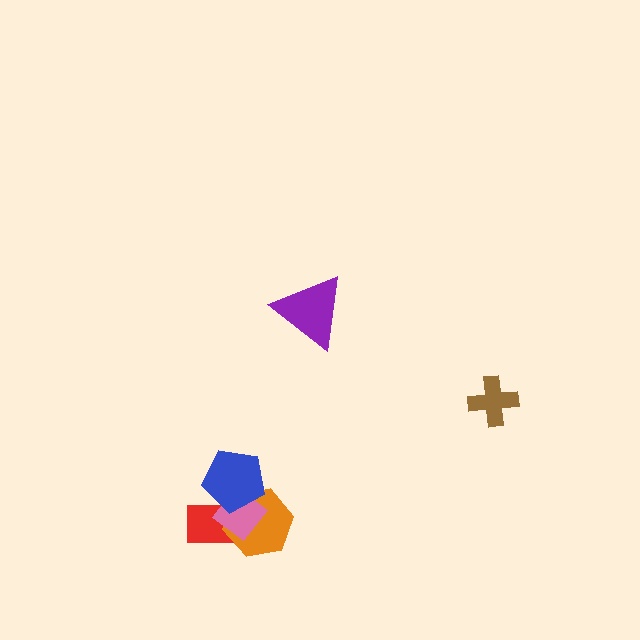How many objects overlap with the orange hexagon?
3 objects overlap with the orange hexagon.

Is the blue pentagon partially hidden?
No, no other shape covers it.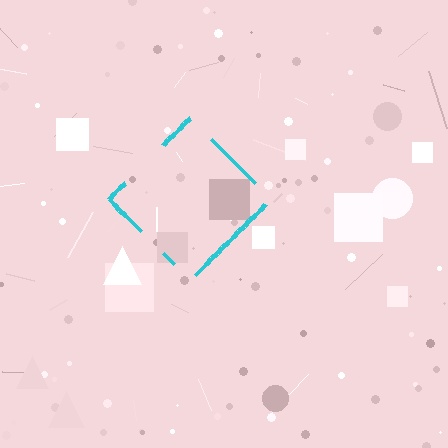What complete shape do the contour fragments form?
The contour fragments form a diamond.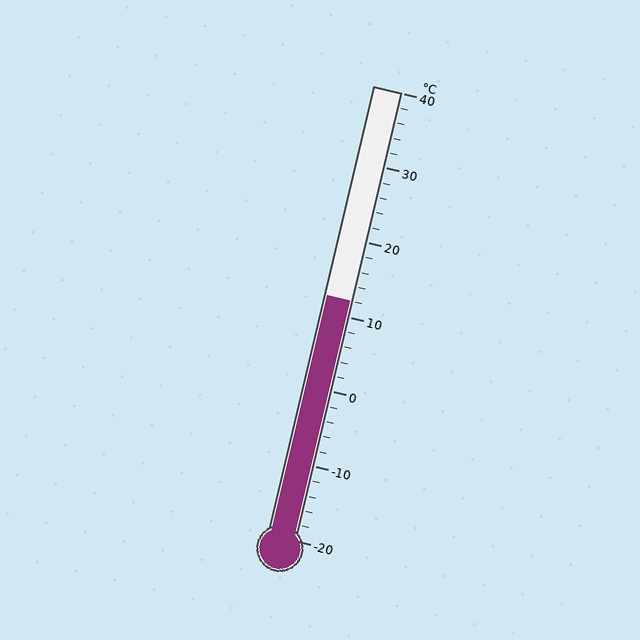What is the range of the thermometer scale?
The thermometer scale ranges from -20°C to 40°C.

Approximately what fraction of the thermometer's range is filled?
The thermometer is filled to approximately 55% of its range.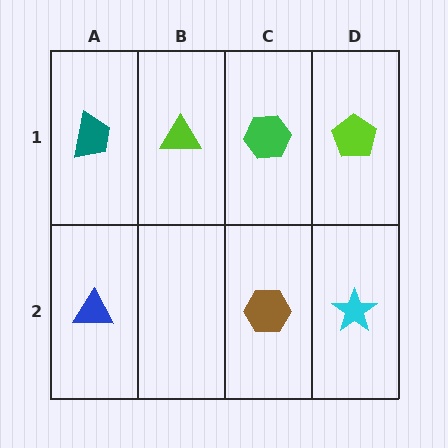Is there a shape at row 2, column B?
No, that cell is empty.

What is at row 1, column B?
A lime triangle.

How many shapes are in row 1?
4 shapes.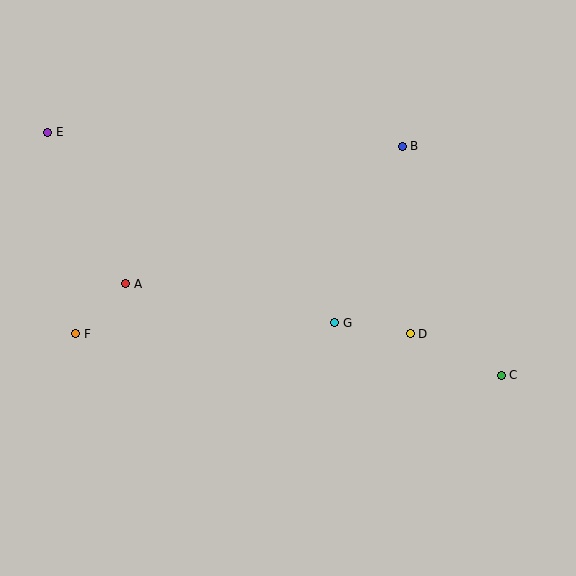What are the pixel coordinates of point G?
Point G is at (335, 323).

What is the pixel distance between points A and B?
The distance between A and B is 309 pixels.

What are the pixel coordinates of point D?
Point D is at (410, 334).